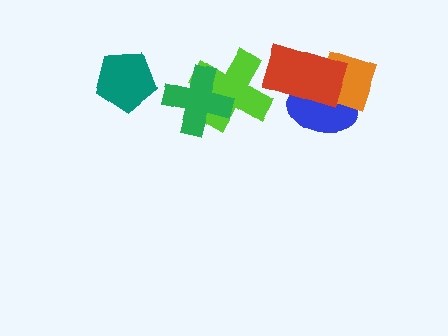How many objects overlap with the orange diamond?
2 objects overlap with the orange diamond.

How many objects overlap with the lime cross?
1 object overlaps with the lime cross.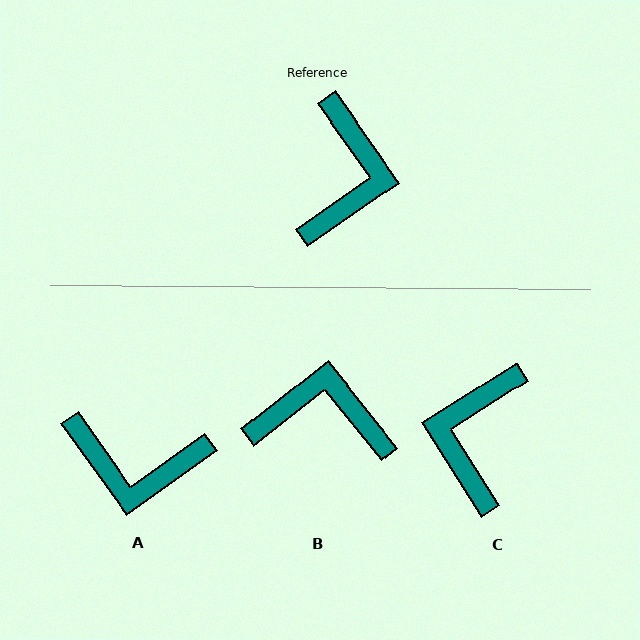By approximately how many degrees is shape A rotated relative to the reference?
Approximately 90 degrees clockwise.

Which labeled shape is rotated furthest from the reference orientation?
C, about 177 degrees away.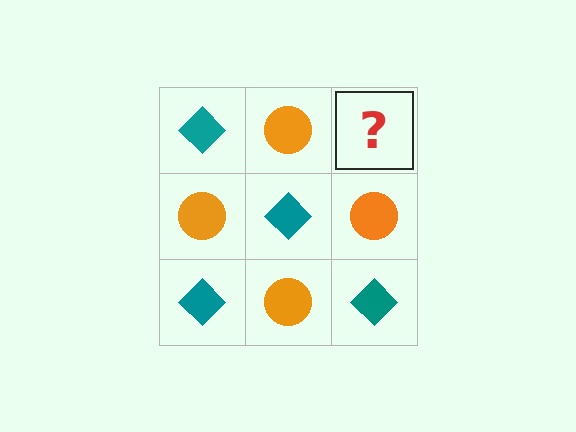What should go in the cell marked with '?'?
The missing cell should contain a teal diamond.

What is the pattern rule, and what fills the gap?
The rule is that it alternates teal diamond and orange circle in a checkerboard pattern. The gap should be filled with a teal diamond.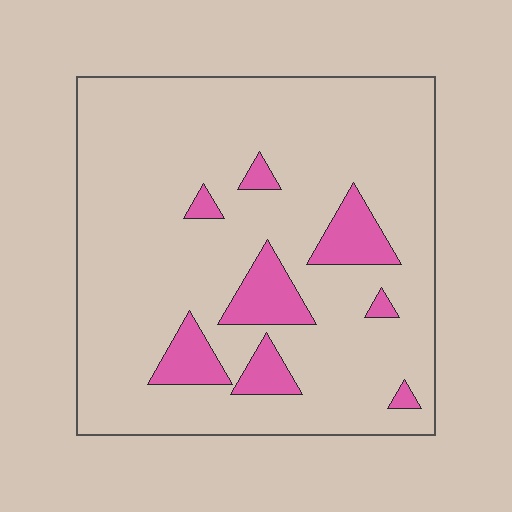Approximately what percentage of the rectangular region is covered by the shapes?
Approximately 15%.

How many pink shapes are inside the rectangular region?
8.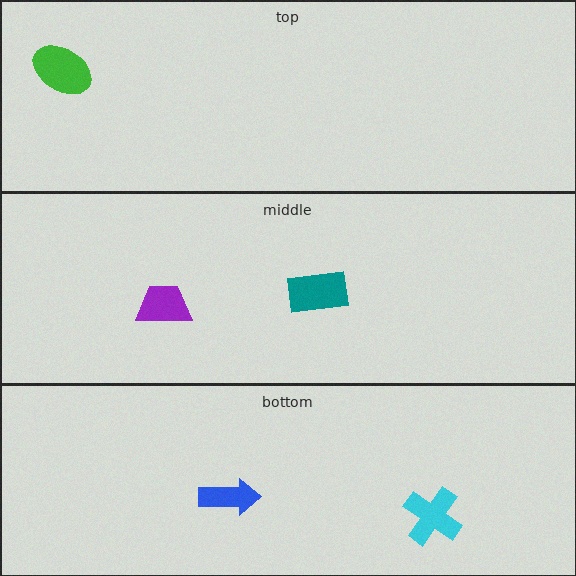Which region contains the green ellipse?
The top region.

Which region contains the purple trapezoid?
The middle region.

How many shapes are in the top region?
1.